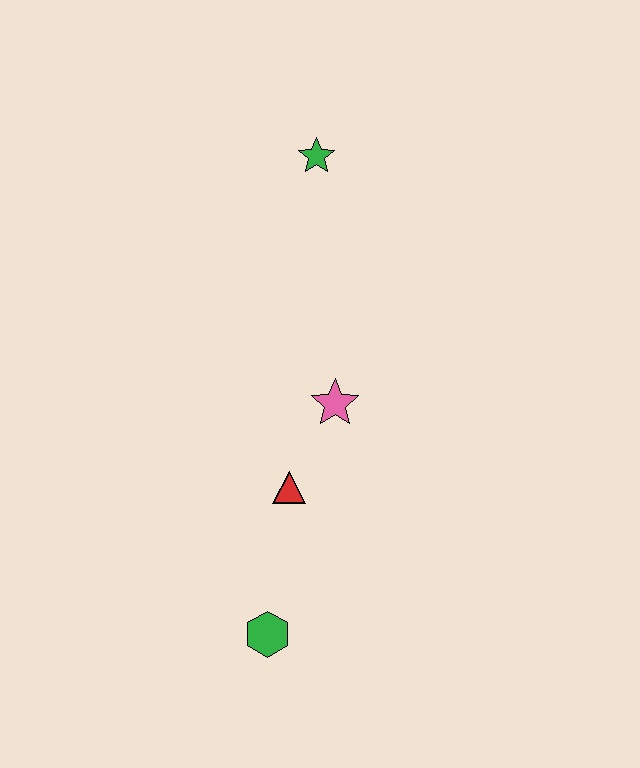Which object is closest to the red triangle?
The pink star is closest to the red triangle.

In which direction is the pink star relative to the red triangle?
The pink star is above the red triangle.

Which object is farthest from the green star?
The green hexagon is farthest from the green star.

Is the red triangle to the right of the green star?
No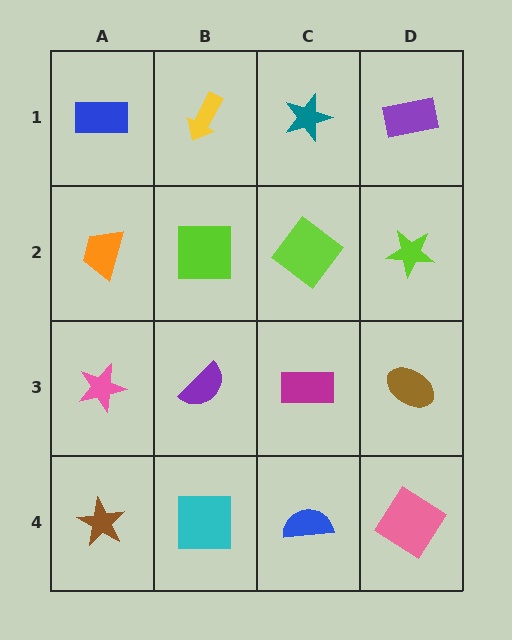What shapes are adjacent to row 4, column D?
A brown ellipse (row 3, column D), a blue semicircle (row 4, column C).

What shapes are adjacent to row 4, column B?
A purple semicircle (row 3, column B), a brown star (row 4, column A), a blue semicircle (row 4, column C).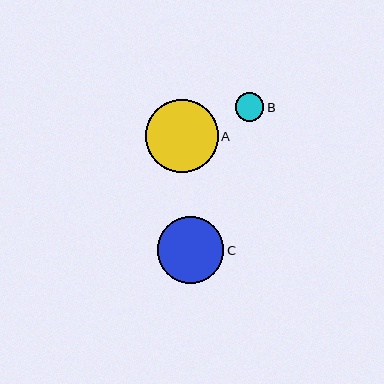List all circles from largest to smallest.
From largest to smallest: A, C, B.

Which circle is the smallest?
Circle B is the smallest with a size of approximately 28 pixels.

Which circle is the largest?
Circle A is the largest with a size of approximately 73 pixels.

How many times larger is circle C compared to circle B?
Circle C is approximately 2.3 times the size of circle B.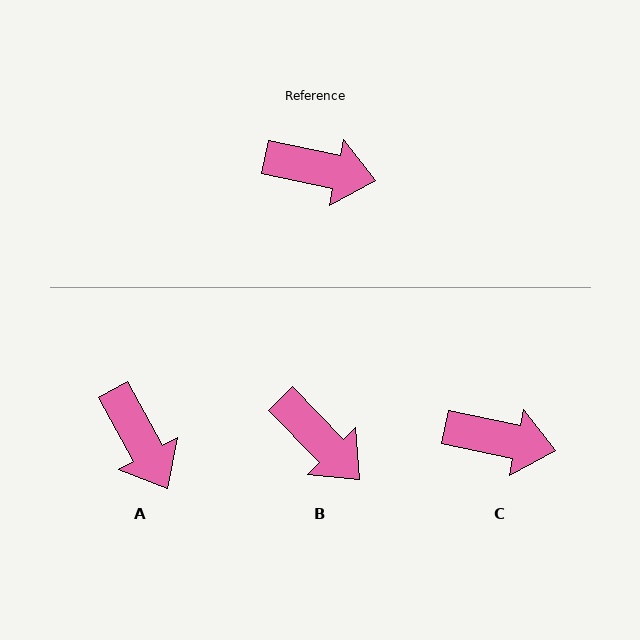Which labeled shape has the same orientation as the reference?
C.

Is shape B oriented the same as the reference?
No, it is off by about 33 degrees.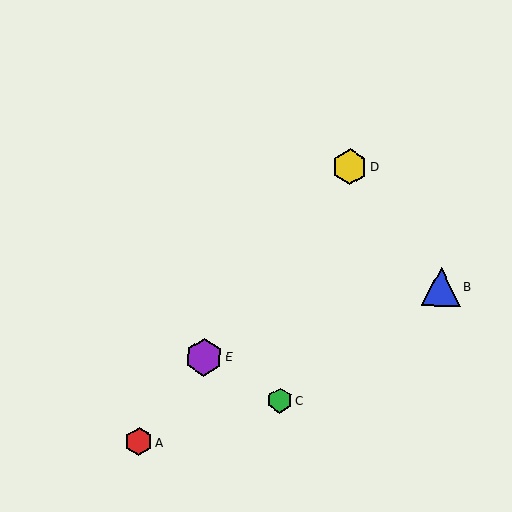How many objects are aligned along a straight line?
3 objects (A, D, E) are aligned along a straight line.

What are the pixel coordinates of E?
Object E is at (204, 357).